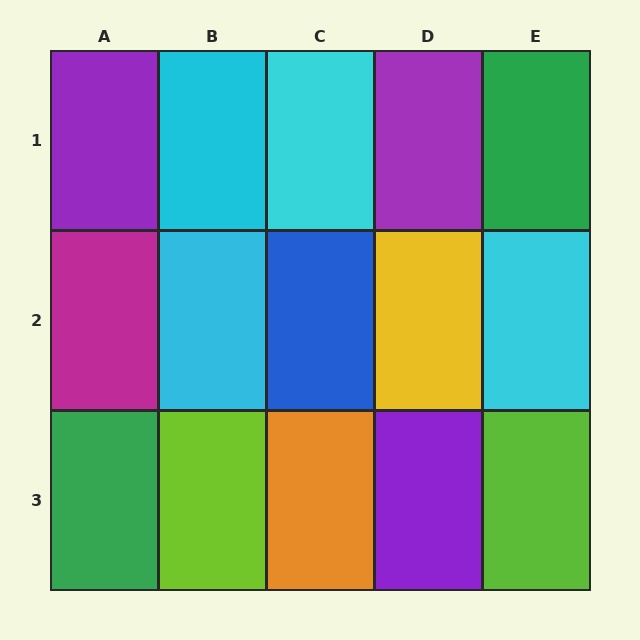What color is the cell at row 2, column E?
Cyan.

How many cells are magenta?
1 cell is magenta.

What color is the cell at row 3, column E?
Lime.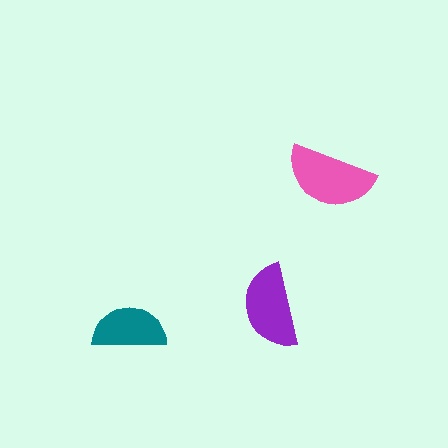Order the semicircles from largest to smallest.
the pink one, the purple one, the teal one.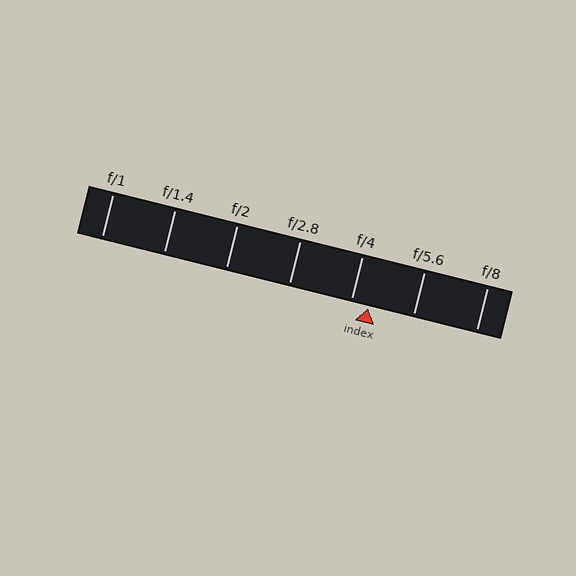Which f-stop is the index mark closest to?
The index mark is closest to f/4.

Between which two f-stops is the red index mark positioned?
The index mark is between f/4 and f/5.6.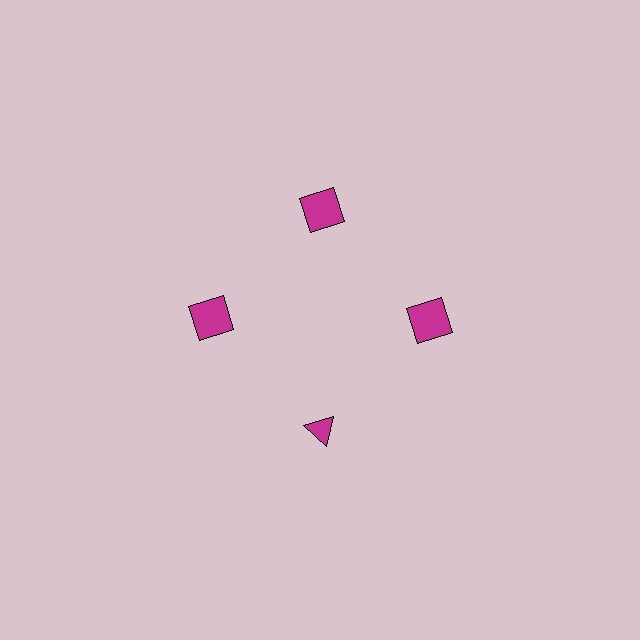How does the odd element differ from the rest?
It has a different shape: triangle instead of square.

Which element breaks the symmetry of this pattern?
The magenta triangle at roughly the 6 o'clock position breaks the symmetry. All other shapes are magenta squares.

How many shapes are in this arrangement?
There are 4 shapes arranged in a ring pattern.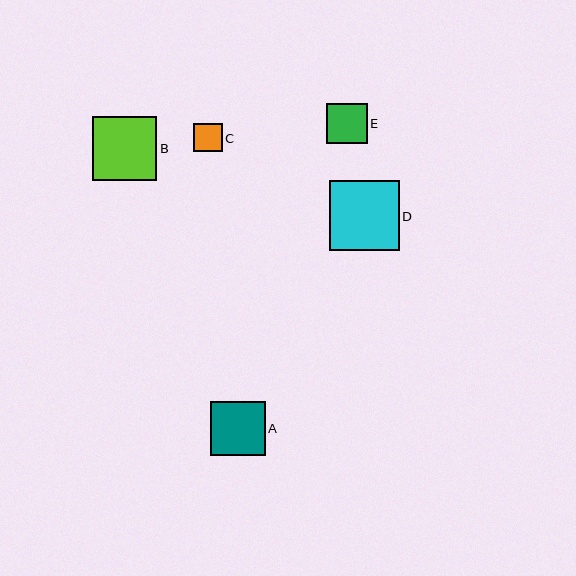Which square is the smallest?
Square C is the smallest with a size of approximately 28 pixels.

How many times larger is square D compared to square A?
Square D is approximately 1.3 times the size of square A.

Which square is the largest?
Square D is the largest with a size of approximately 70 pixels.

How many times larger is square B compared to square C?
Square B is approximately 2.3 times the size of square C.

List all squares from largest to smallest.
From largest to smallest: D, B, A, E, C.